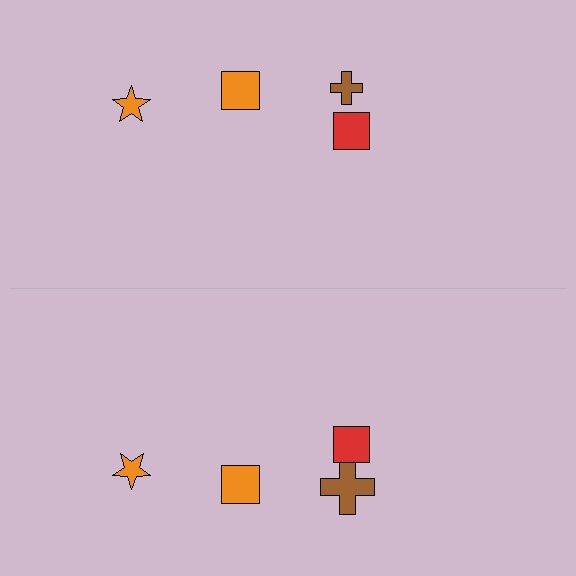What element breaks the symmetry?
The brown cross on the bottom side has a different size than its mirror counterpart.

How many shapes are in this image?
There are 8 shapes in this image.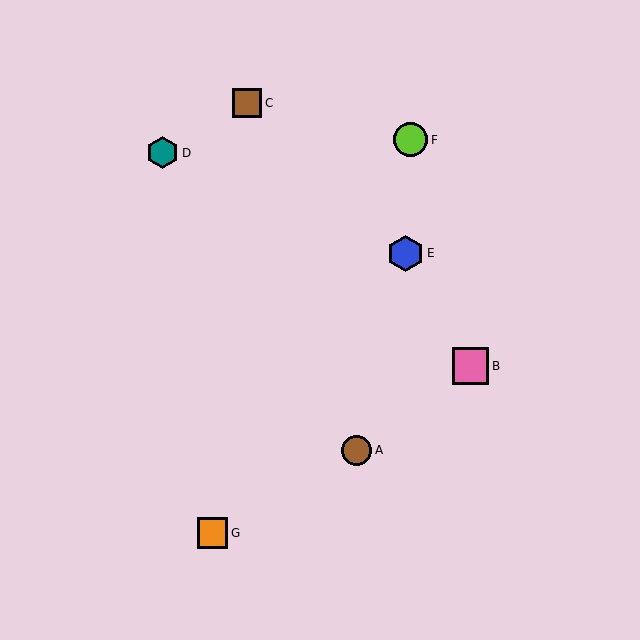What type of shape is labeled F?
Shape F is a lime circle.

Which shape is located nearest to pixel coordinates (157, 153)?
The teal hexagon (labeled D) at (163, 153) is nearest to that location.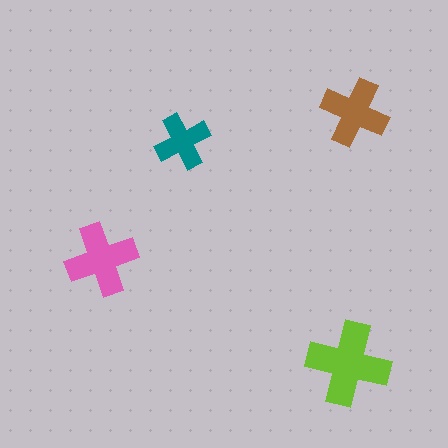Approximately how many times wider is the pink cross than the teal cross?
About 1.5 times wider.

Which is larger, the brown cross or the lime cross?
The lime one.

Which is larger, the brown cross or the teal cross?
The brown one.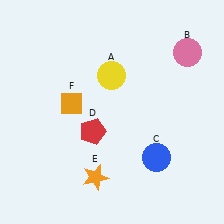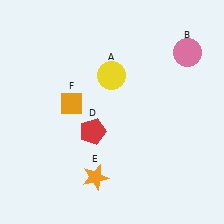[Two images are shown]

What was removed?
The blue circle (C) was removed in Image 2.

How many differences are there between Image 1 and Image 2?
There is 1 difference between the two images.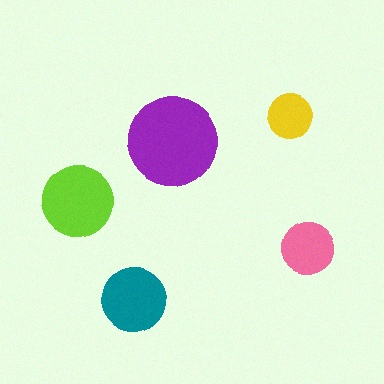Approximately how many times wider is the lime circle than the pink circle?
About 1.5 times wider.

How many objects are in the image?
There are 5 objects in the image.